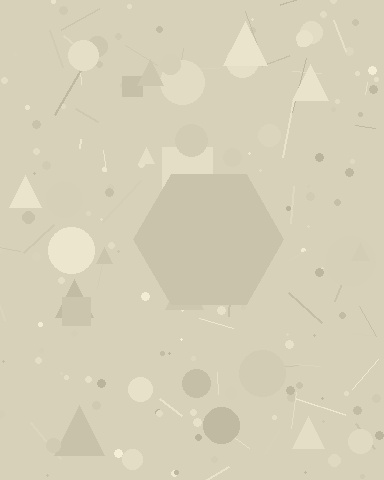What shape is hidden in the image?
A hexagon is hidden in the image.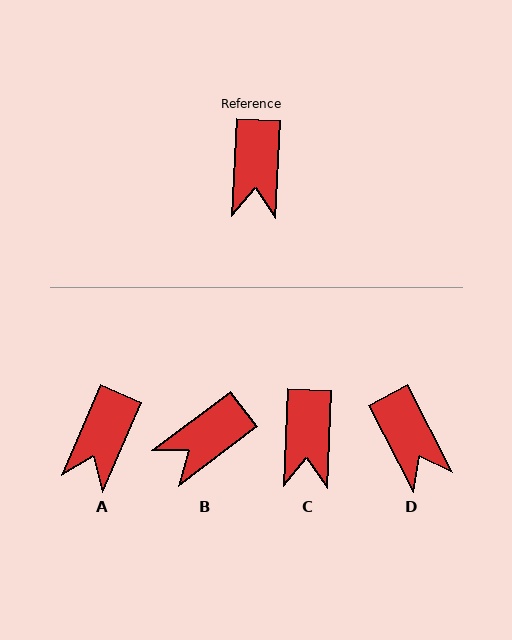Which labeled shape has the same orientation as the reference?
C.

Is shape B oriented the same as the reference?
No, it is off by about 50 degrees.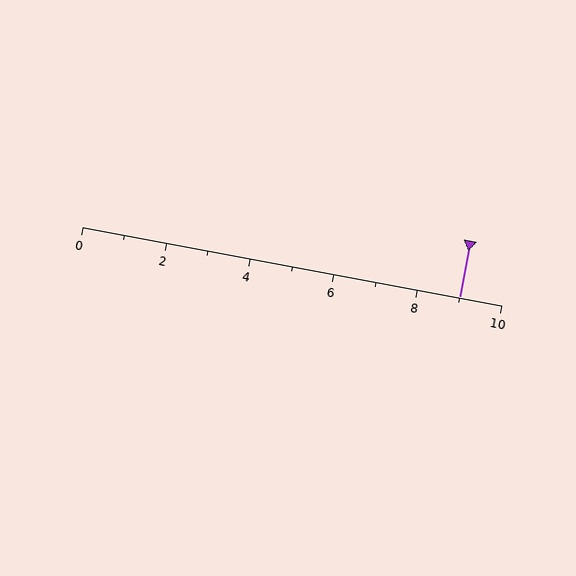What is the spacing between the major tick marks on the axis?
The major ticks are spaced 2 apart.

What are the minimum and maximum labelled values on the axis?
The axis runs from 0 to 10.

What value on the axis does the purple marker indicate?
The marker indicates approximately 9.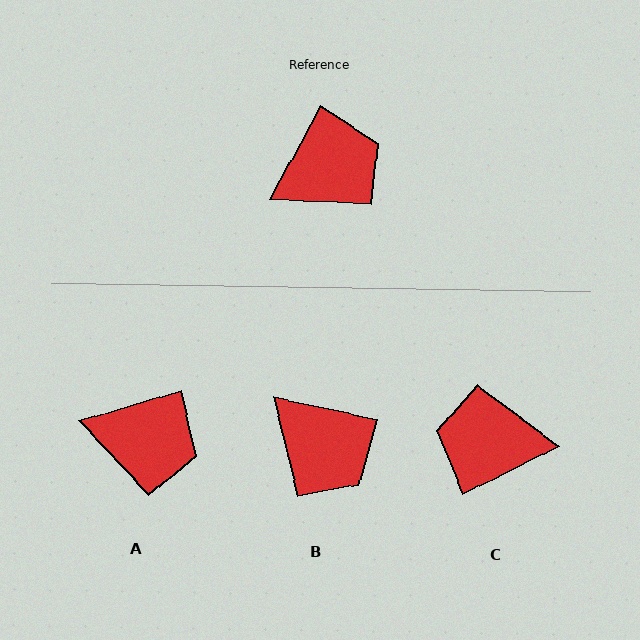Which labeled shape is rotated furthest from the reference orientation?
C, about 145 degrees away.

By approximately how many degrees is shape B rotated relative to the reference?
Approximately 74 degrees clockwise.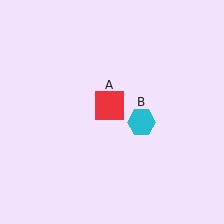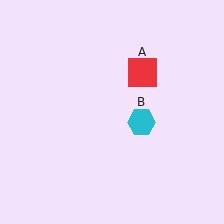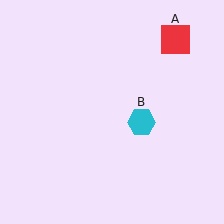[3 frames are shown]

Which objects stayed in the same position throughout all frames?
Cyan hexagon (object B) remained stationary.